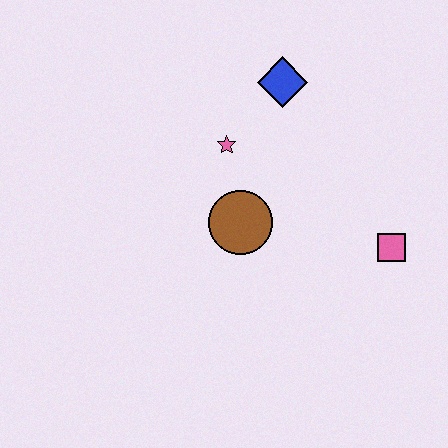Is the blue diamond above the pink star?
Yes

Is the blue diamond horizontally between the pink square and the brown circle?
Yes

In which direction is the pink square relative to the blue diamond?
The pink square is below the blue diamond.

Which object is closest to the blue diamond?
The pink star is closest to the blue diamond.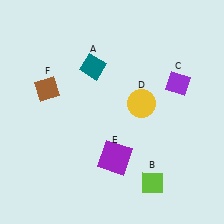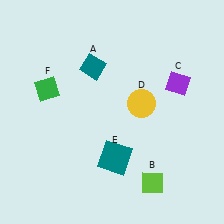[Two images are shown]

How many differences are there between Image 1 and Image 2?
There are 2 differences between the two images.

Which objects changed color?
E changed from purple to teal. F changed from brown to green.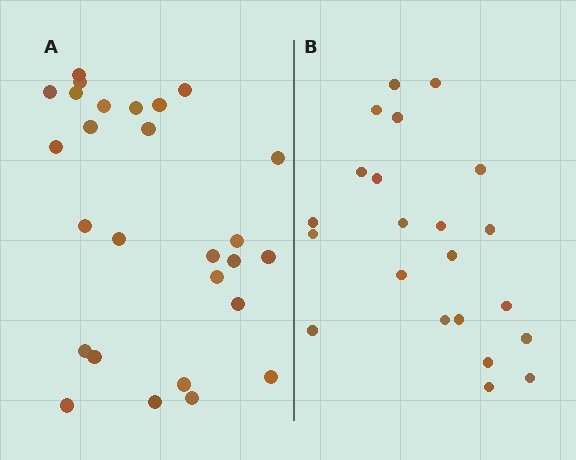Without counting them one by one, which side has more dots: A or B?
Region A (the left region) has more dots.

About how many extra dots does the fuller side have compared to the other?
Region A has about 5 more dots than region B.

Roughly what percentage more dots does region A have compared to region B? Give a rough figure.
About 25% more.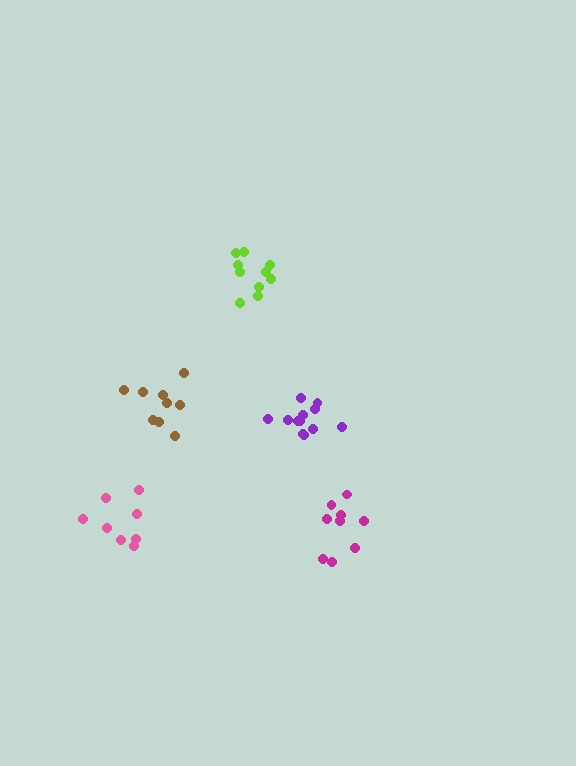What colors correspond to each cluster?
The clusters are colored: pink, lime, brown, purple, magenta.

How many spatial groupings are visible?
There are 5 spatial groupings.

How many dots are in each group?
Group 1: 8 dots, Group 2: 10 dots, Group 3: 9 dots, Group 4: 12 dots, Group 5: 9 dots (48 total).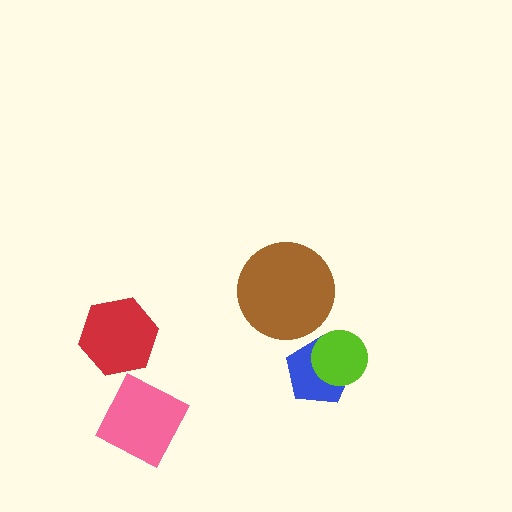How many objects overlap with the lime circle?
1 object overlaps with the lime circle.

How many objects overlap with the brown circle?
0 objects overlap with the brown circle.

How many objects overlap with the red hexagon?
0 objects overlap with the red hexagon.